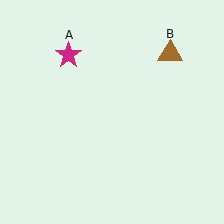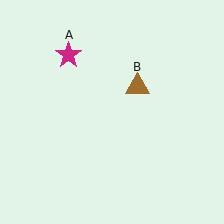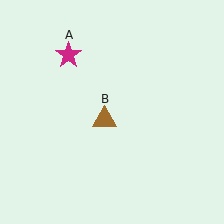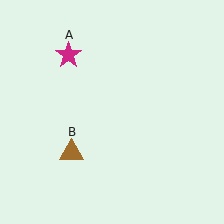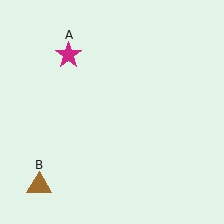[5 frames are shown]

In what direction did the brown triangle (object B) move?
The brown triangle (object B) moved down and to the left.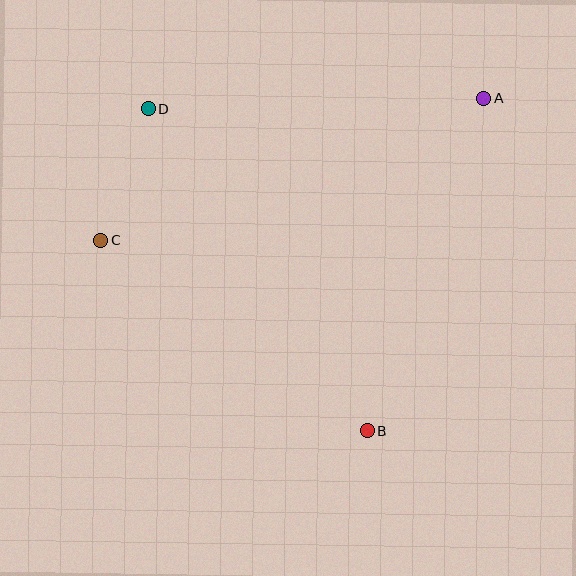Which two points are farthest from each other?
Points A and C are farthest from each other.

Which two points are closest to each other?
Points C and D are closest to each other.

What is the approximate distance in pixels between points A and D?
The distance between A and D is approximately 336 pixels.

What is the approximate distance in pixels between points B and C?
The distance between B and C is approximately 328 pixels.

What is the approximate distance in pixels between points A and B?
The distance between A and B is approximately 353 pixels.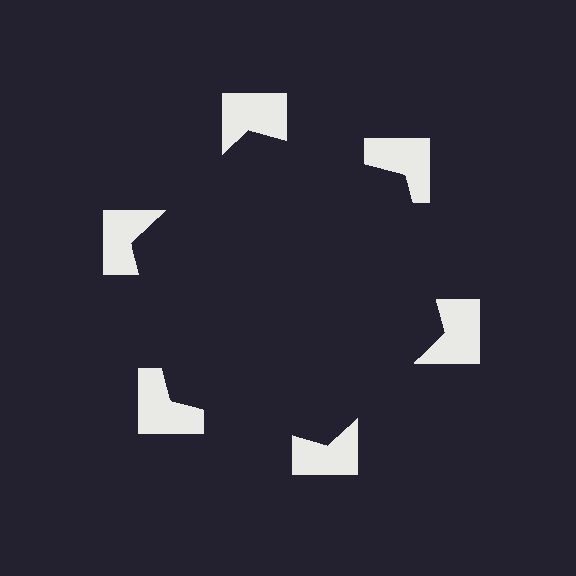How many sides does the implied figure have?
6 sides.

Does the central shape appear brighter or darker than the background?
It typically appears slightly darker than the background, even though no actual brightness change is drawn.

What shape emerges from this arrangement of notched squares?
An illusory hexagon — its edges are inferred from the aligned wedge cuts in the notched squares, not physically drawn.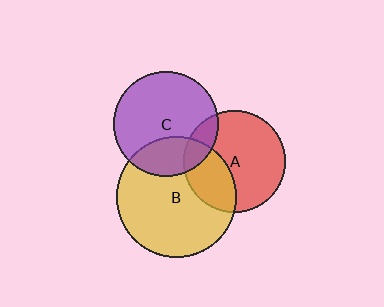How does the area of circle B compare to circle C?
Approximately 1.3 times.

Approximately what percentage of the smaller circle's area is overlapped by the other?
Approximately 30%.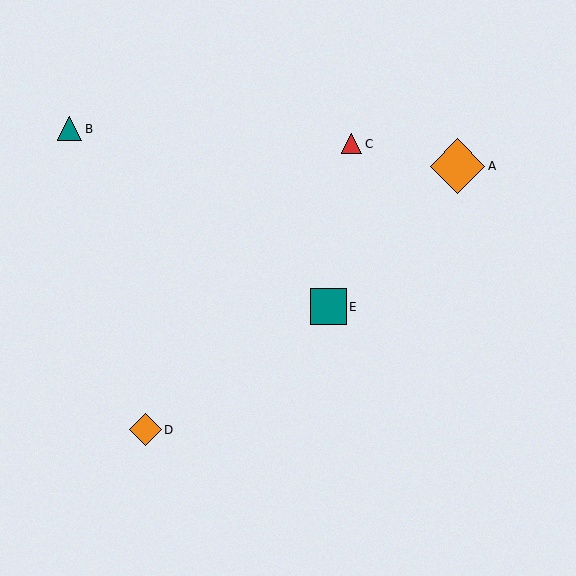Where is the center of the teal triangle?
The center of the teal triangle is at (70, 129).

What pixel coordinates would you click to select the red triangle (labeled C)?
Click at (352, 144) to select the red triangle C.